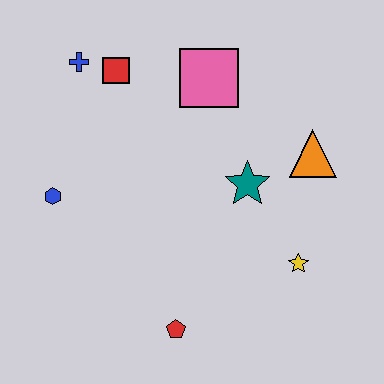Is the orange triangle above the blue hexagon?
Yes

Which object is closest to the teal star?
The orange triangle is closest to the teal star.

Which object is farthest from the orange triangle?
The blue hexagon is farthest from the orange triangle.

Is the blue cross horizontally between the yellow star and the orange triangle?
No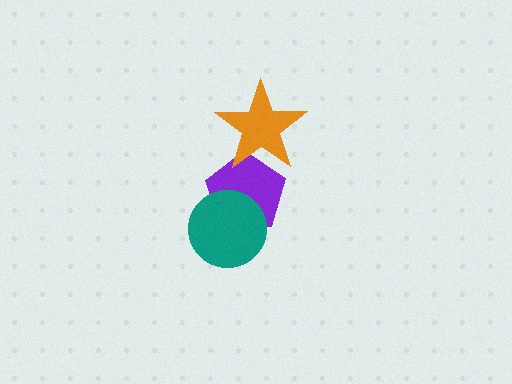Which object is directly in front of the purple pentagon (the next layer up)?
The teal circle is directly in front of the purple pentagon.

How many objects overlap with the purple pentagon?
2 objects overlap with the purple pentagon.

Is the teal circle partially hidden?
No, no other shape covers it.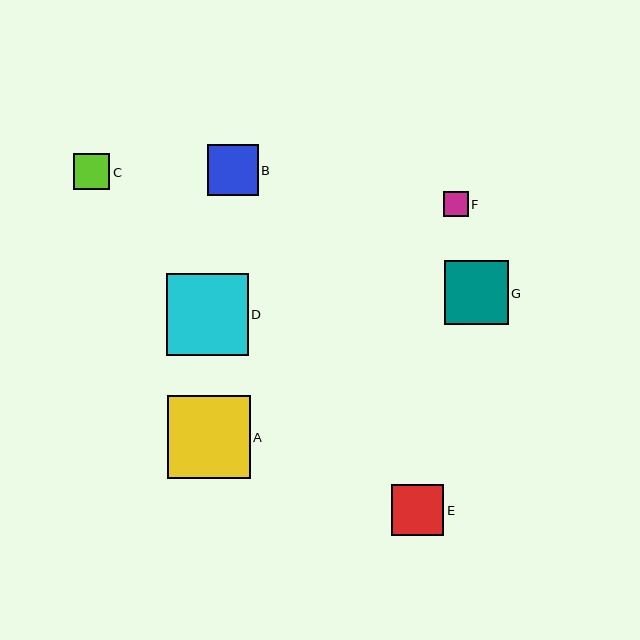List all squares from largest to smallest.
From largest to smallest: A, D, G, E, B, C, F.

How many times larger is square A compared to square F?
Square A is approximately 3.3 times the size of square F.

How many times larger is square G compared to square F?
Square G is approximately 2.6 times the size of square F.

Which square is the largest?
Square A is the largest with a size of approximately 83 pixels.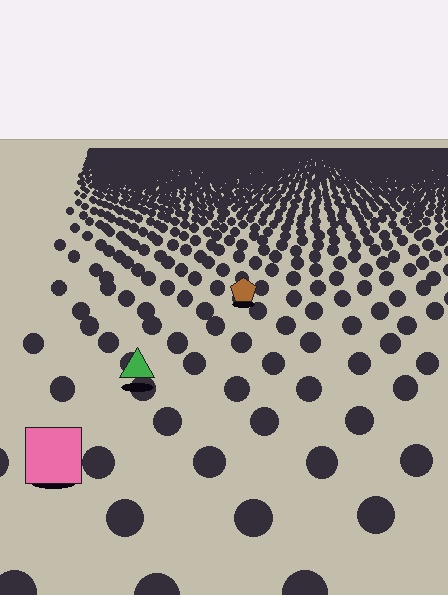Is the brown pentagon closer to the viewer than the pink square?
No. The pink square is closer — you can tell from the texture gradient: the ground texture is coarser near it.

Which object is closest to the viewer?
The pink square is closest. The texture marks near it are larger and more spread out.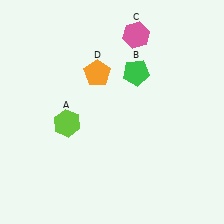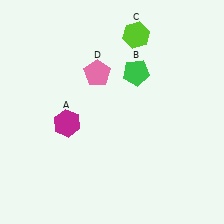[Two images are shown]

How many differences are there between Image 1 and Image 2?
There are 3 differences between the two images.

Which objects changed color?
A changed from lime to magenta. C changed from pink to lime. D changed from orange to pink.